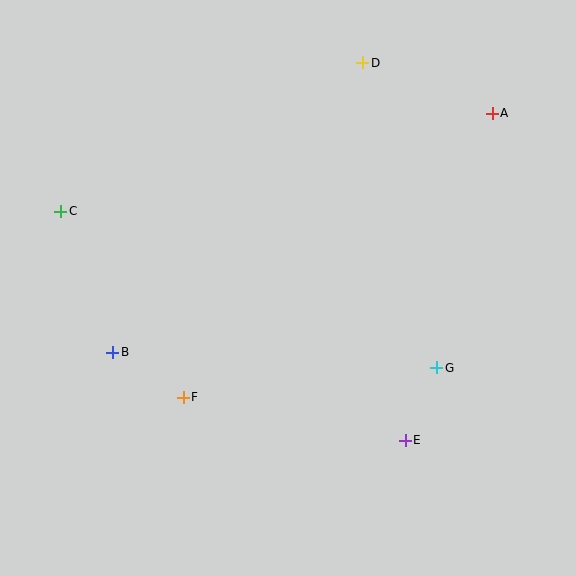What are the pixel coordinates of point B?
Point B is at (113, 352).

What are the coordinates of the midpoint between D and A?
The midpoint between D and A is at (428, 88).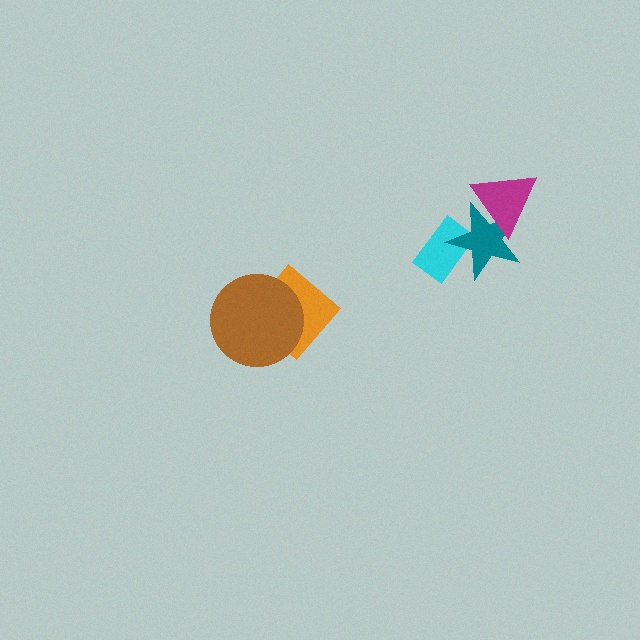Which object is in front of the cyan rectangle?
The teal star is in front of the cyan rectangle.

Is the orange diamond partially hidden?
Yes, it is partially covered by another shape.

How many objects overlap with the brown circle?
1 object overlaps with the brown circle.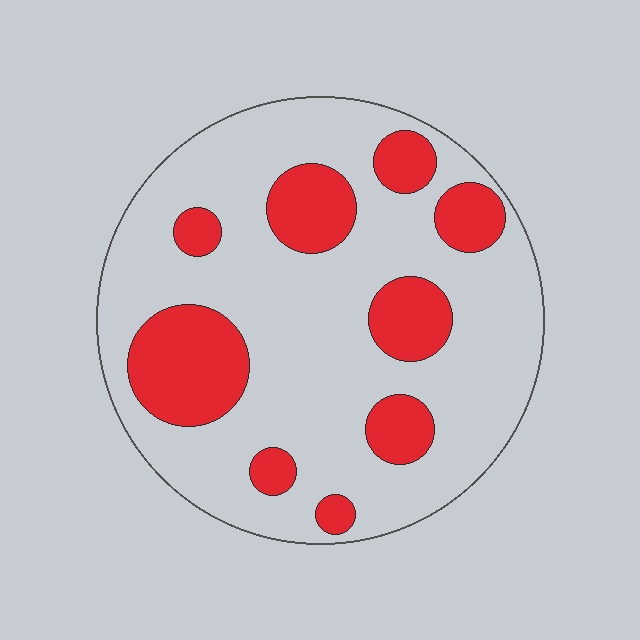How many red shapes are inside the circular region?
9.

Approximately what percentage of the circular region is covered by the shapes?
Approximately 25%.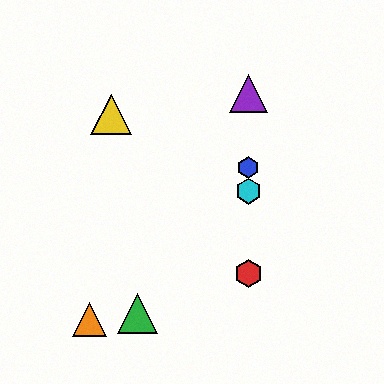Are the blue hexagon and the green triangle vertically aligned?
No, the blue hexagon is at x≈248 and the green triangle is at x≈137.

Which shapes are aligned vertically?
The red hexagon, the blue hexagon, the purple triangle, the cyan hexagon are aligned vertically.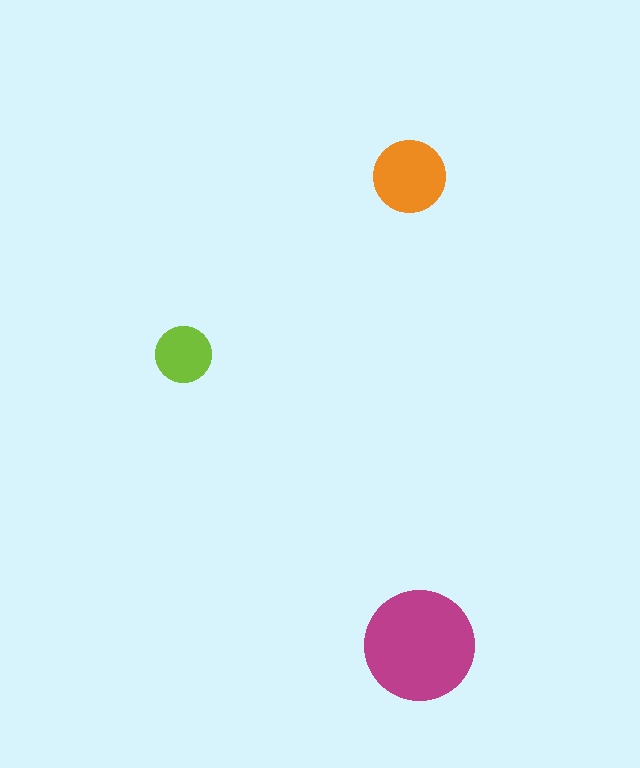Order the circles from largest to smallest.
the magenta one, the orange one, the lime one.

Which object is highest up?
The orange circle is topmost.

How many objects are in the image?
There are 3 objects in the image.